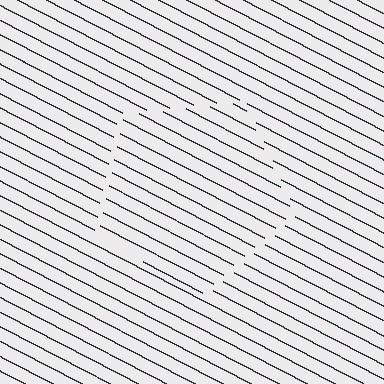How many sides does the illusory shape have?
5 sides — the line-ends trace a pentagon.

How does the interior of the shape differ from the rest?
The interior of the shape contains the same grating, shifted by half a period — the contour is defined by the phase discontinuity where line-ends from the inner and outer gratings abut.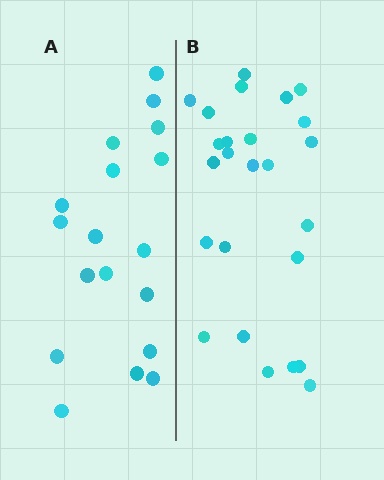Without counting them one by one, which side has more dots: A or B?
Region B (the right region) has more dots.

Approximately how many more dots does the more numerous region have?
Region B has roughly 8 or so more dots than region A.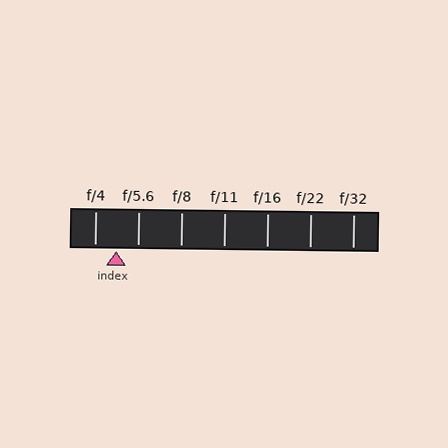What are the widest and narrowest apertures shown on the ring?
The widest aperture shown is f/4 and the narrowest is f/32.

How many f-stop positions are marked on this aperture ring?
There are 7 f-stop positions marked.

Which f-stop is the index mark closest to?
The index mark is closest to f/4.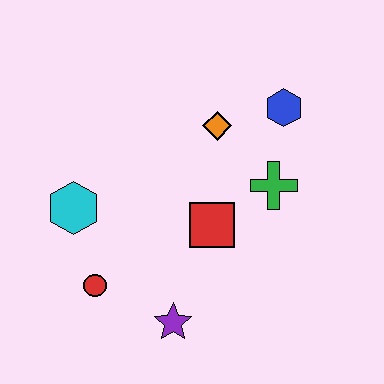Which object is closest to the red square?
The green cross is closest to the red square.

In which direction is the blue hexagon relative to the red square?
The blue hexagon is above the red square.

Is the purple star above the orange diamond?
No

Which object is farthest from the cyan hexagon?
The blue hexagon is farthest from the cyan hexagon.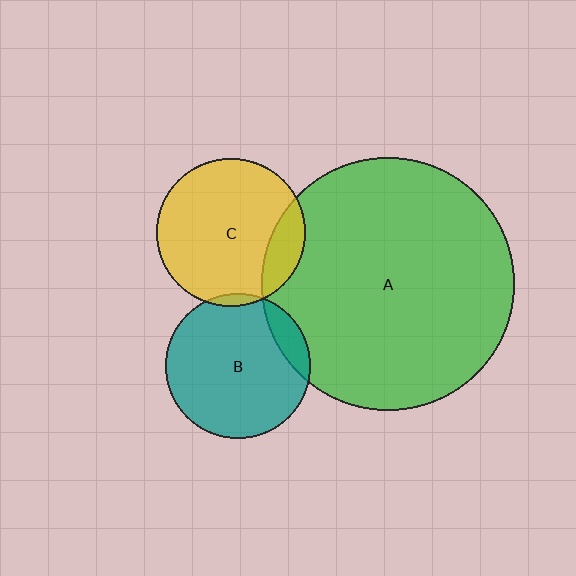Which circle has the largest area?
Circle A (green).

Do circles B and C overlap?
Yes.